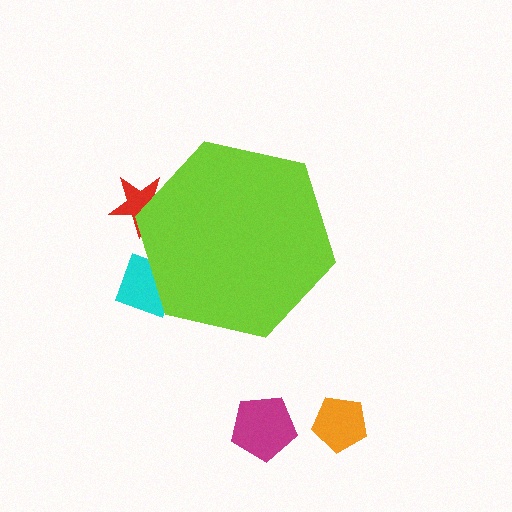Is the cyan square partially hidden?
Yes, the cyan square is partially hidden behind the lime hexagon.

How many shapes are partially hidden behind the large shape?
2 shapes are partially hidden.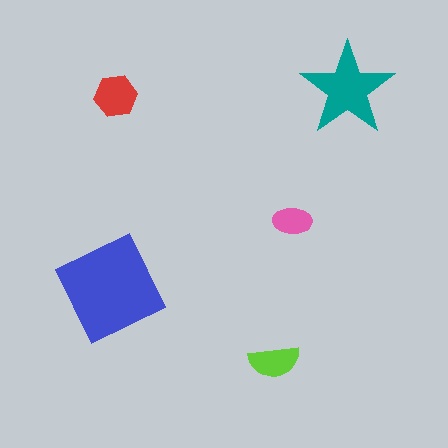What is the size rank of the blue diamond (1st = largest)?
1st.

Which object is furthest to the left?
The blue diamond is leftmost.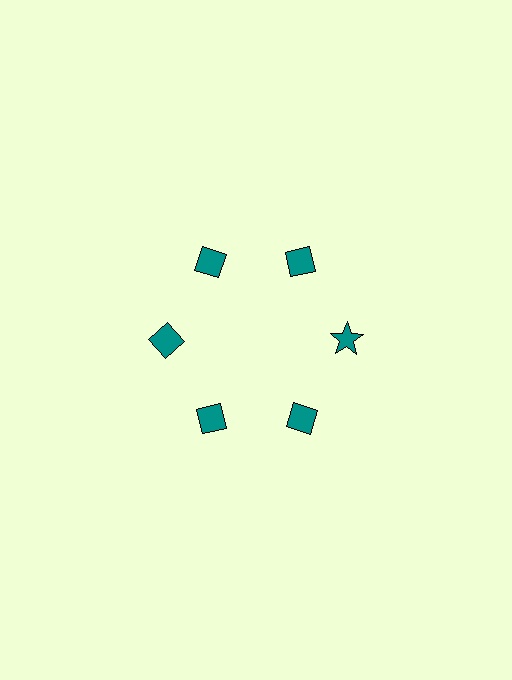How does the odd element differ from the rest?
It has a different shape: star instead of diamond.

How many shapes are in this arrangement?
There are 6 shapes arranged in a ring pattern.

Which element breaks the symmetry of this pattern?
The teal star at roughly the 3 o'clock position breaks the symmetry. All other shapes are teal diamonds.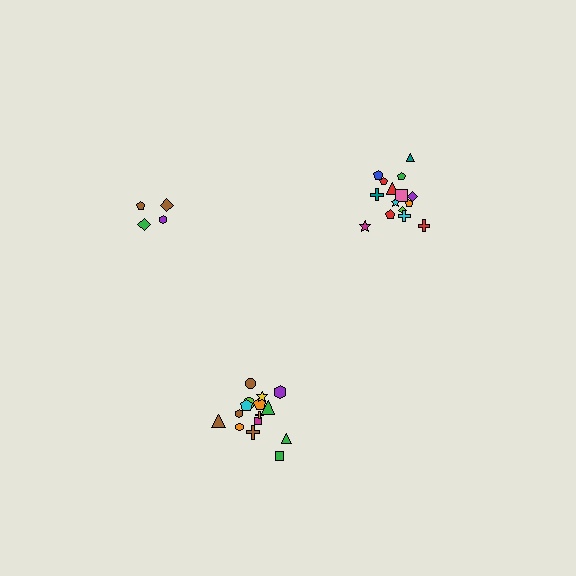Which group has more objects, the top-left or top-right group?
The top-right group.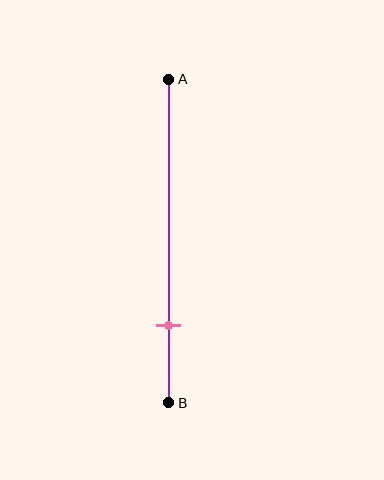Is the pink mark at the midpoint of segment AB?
No, the mark is at about 75% from A, not at the 50% midpoint.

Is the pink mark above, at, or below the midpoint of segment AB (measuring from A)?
The pink mark is below the midpoint of segment AB.